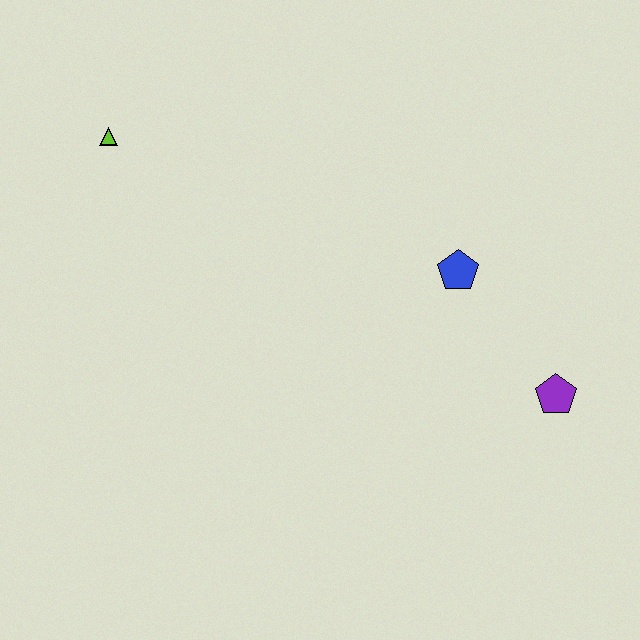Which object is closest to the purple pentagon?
The blue pentagon is closest to the purple pentagon.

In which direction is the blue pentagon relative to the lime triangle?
The blue pentagon is to the right of the lime triangle.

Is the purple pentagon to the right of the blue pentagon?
Yes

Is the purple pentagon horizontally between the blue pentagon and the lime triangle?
No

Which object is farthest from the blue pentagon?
The lime triangle is farthest from the blue pentagon.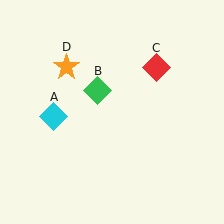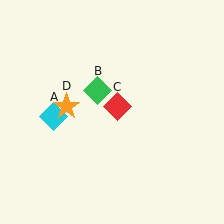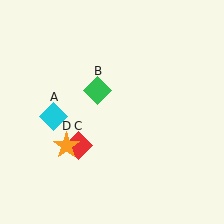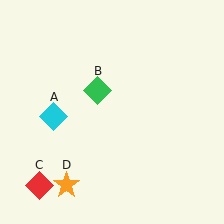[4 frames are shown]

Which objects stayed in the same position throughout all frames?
Cyan diamond (object A) and green diamond (object B) remained stationary.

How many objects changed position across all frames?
2 objects changed position: red diamond (object C), orange star (object D).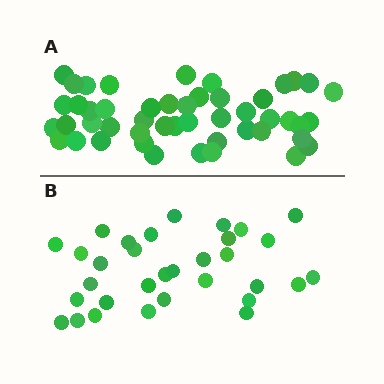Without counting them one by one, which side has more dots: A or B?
Region A (the top region) has more dots.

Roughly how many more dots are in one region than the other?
Region A has approximately 15 more dots than region B.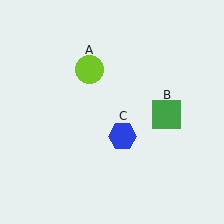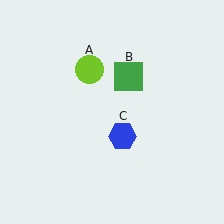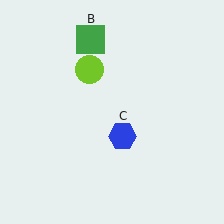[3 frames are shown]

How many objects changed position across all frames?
1 object changed position: green square (object B).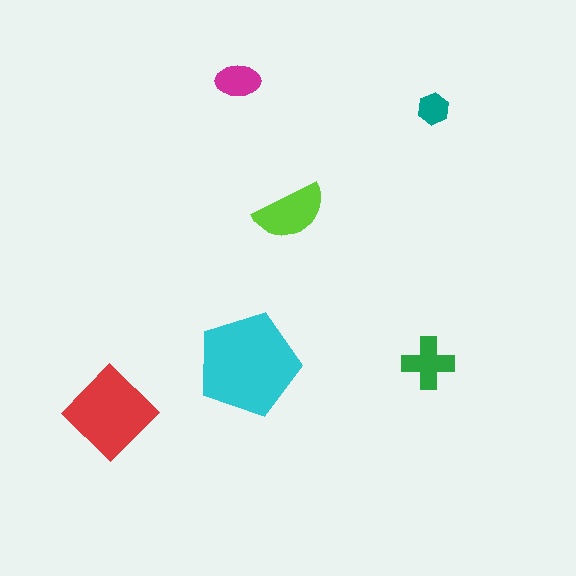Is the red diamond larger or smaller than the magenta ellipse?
Larger.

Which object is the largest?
The cyan pentagon.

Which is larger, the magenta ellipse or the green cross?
The green cross.